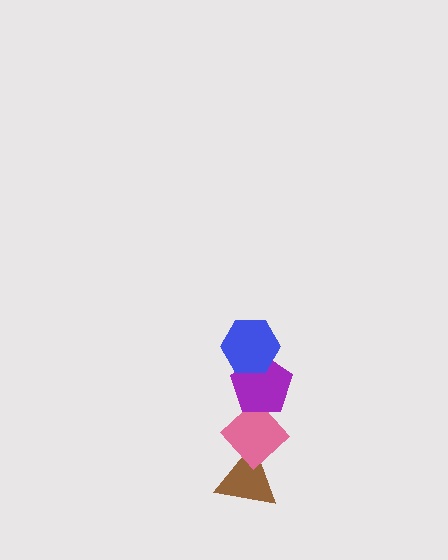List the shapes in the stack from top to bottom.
From top to bottom: the blue hexagon, the purple pentagon, the pink diamond, the brown triangle.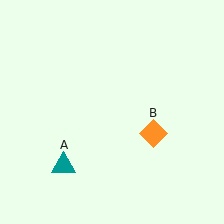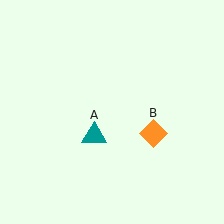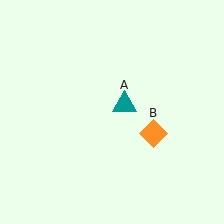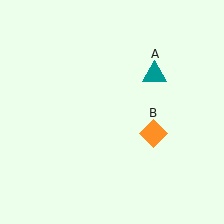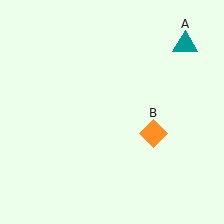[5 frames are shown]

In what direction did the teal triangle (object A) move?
The teal triangle (object A) moved up and to the right.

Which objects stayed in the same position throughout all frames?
Orange diamond (object B) remained stationary.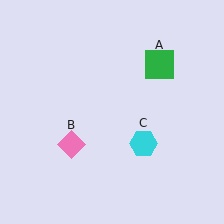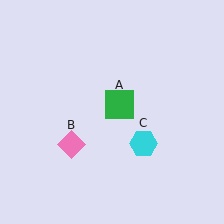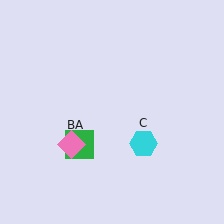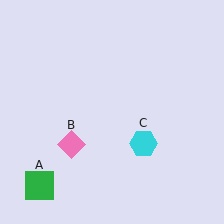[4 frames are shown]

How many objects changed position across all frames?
1 object changed position: green square (object A).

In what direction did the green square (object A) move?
The green square (object A) moved down and to the left.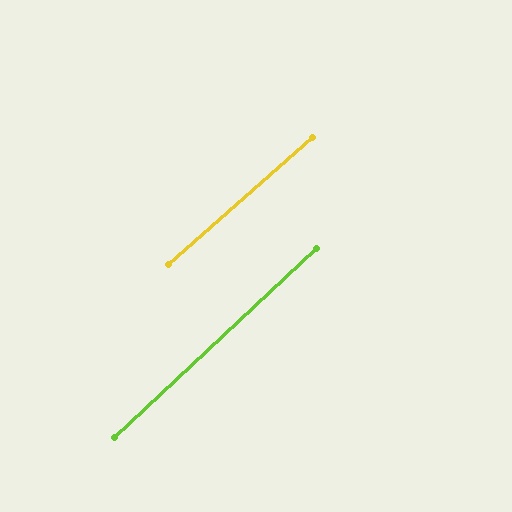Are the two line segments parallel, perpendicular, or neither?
Parallel — their directions differ by only 1.7°.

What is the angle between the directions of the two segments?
Approximately 2 degrees.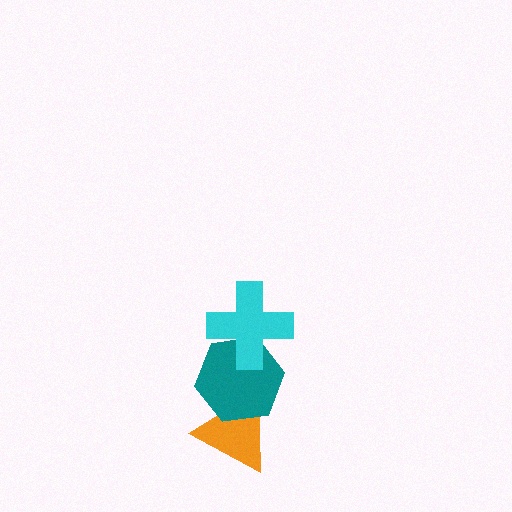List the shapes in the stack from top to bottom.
From top to bottom: the cyan cross, the teal hexagon, the orange triangle.